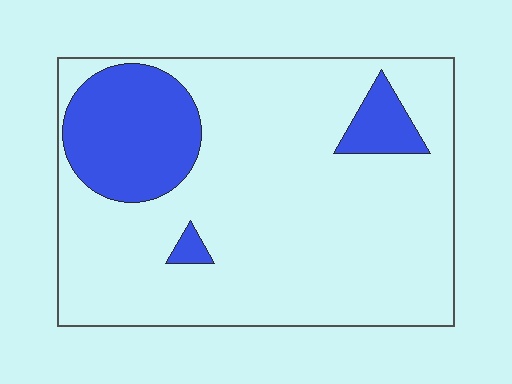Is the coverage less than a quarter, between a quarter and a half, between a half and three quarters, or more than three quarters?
Less than a quarter.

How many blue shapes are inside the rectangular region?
3.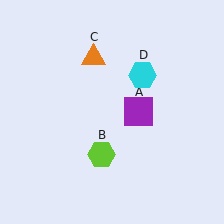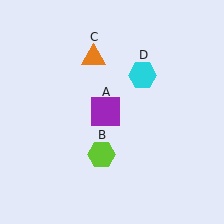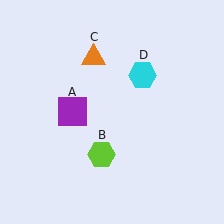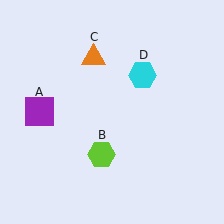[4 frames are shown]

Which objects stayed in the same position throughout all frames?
Lime hexagon (object B) and orange triangle (object C) and cyan hexagon (object D) remained stationary.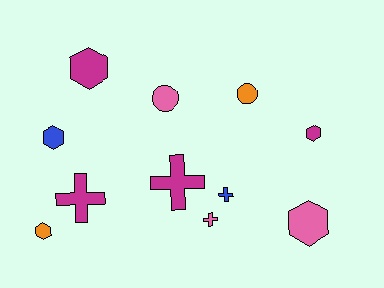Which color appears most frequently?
Magenta, with 4 objects.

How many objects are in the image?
There are 11 objects.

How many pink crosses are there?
There is 1 pink cross.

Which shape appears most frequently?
Hexagon, with 5 objects.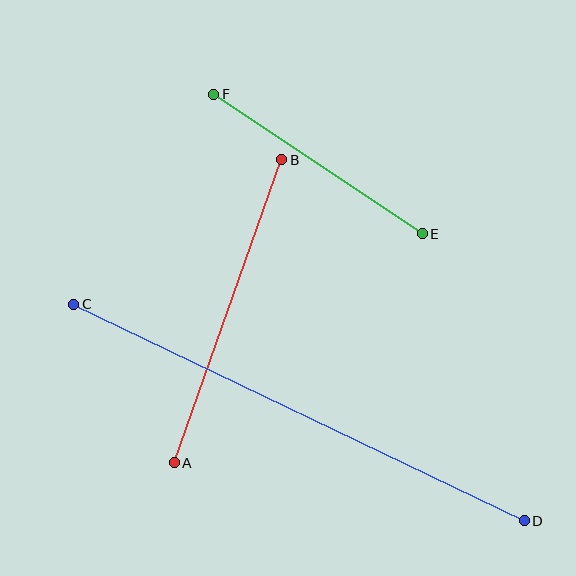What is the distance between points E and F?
The distance is approximately 251 pixels.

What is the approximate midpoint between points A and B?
The midpoint is at approximately (228, 311) pixels.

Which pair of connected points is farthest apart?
Points C and D are farthest apart.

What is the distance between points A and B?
The distance is approximately 321 pixels.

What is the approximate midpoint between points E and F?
The midpoint is at approximately (318, 164) pixels.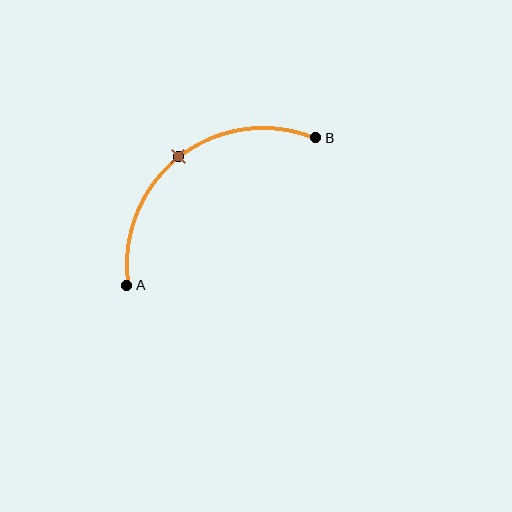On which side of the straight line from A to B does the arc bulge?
The arc bulges above and to the left of the straight line connecting A and B.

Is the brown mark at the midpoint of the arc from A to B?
Yes. The brown mark lies on the arc at equal arc-length from both A and B — it is the arc midpoint.